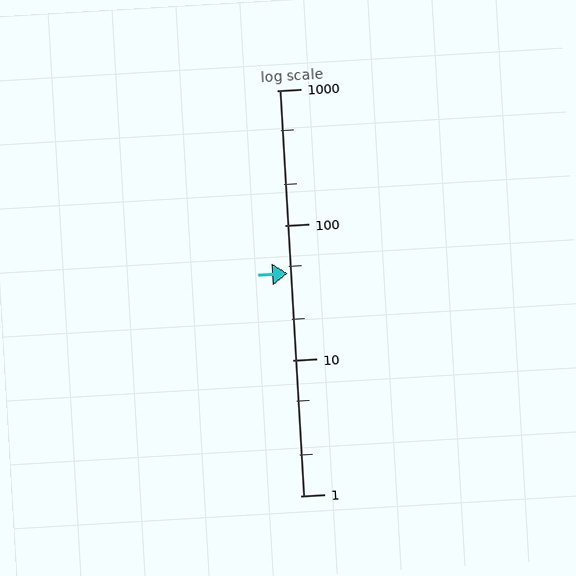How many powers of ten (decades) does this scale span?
The scale spans 3 decades, from 1 to 1000.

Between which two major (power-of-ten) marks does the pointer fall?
The pointer is between 10 and 100.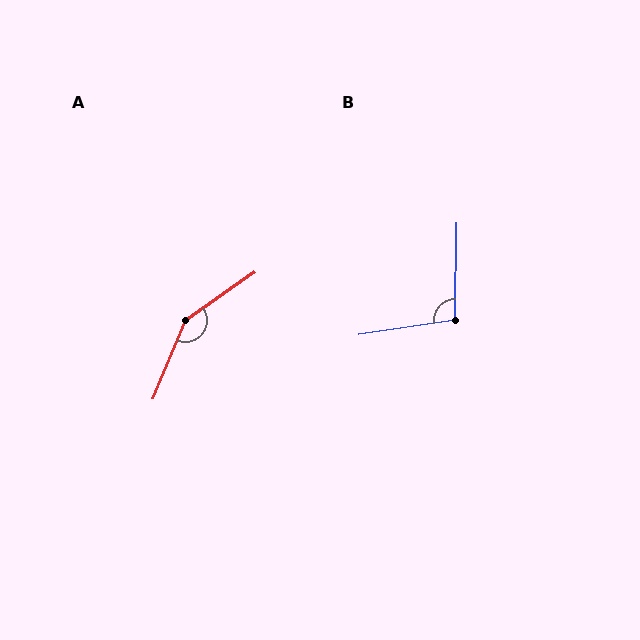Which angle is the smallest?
B, at approximately 99 degrees.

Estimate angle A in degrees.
Approximately 147 degrees.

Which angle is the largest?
A, at approximately 147 degrees.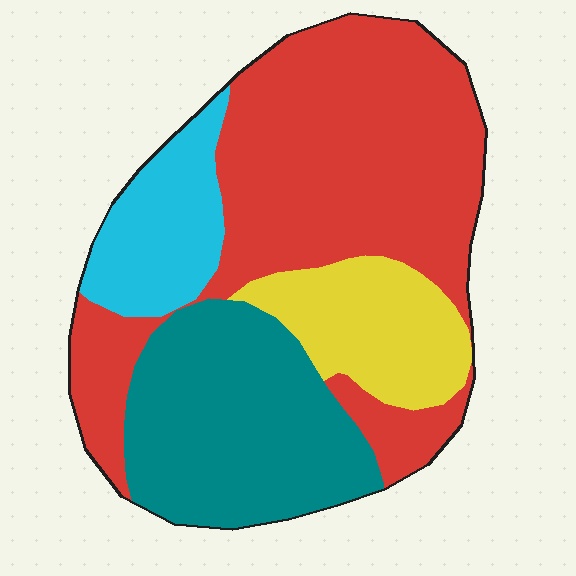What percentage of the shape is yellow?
Yellow takes up less than a sixth of the shape.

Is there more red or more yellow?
Red.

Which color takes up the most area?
Red, at roughly 50%.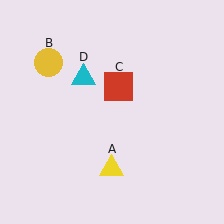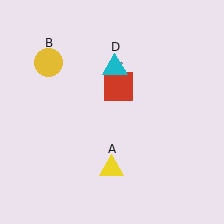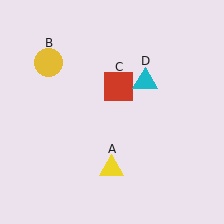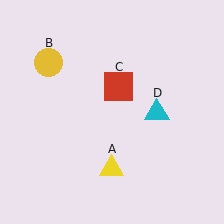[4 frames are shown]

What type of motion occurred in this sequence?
The cyan triangle (object D) rotated clockwise around the center of the scene.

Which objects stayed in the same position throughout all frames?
Yellow triangle (object A) and yellow circle (object B) and red square (object C) remained stationary.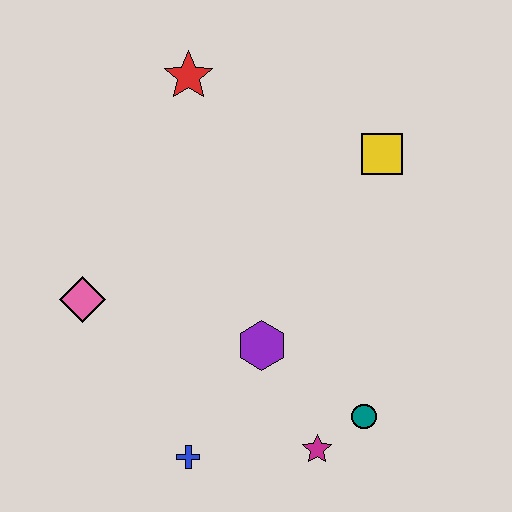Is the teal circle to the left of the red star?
No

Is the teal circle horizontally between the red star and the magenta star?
No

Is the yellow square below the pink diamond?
No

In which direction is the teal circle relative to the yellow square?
The teal circle is below the yellow square.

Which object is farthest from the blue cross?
The red star is farthest from the blue cross.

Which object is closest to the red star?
The yellow square is closest to the red star.